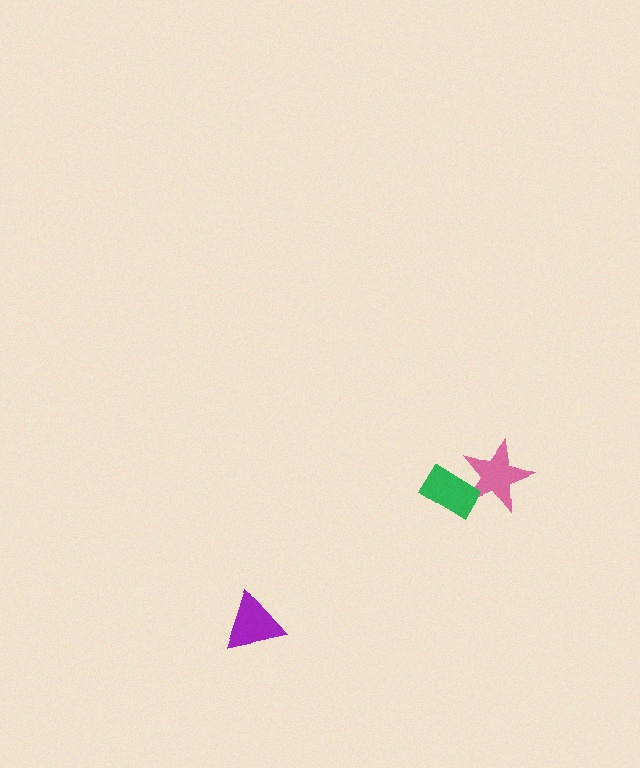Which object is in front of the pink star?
The green rectangle is in front of the pink star.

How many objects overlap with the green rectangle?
1 object overlaps with the green rectangle.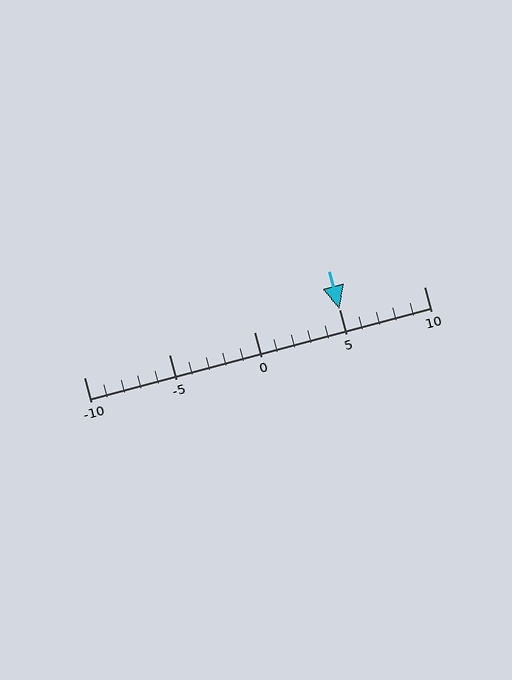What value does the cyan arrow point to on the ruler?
The cyan arrow points to approximately 5.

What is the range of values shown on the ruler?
The ruler shows values from -10 to 10.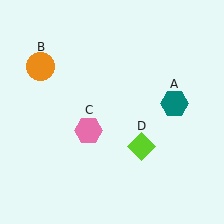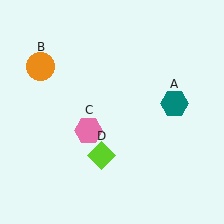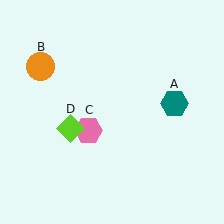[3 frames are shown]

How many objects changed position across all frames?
1 object changed position: lime diamond (object D).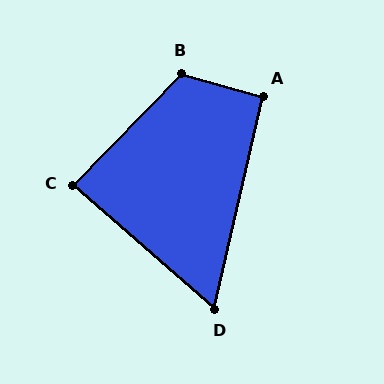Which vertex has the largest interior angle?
B, at approximately 118 degrees.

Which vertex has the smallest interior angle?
D, at approximately 62 degrees.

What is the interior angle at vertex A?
Approximately 93 degrees (approximately right).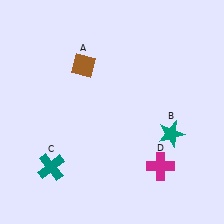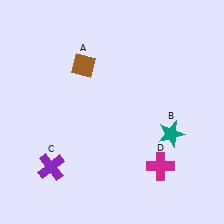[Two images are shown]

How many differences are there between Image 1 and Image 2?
There is 1 difference between the two images.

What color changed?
The cross (C) changed from teal in Image 1 to purple in Image 2.